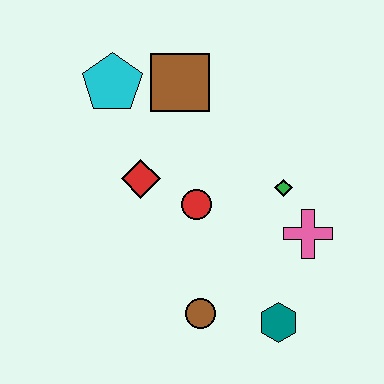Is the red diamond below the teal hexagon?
No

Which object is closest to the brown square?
The cyan pentagon is closest to the brown square.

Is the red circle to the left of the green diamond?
Yes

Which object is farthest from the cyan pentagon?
The teal hexagon is farthest from the cyan pentagon.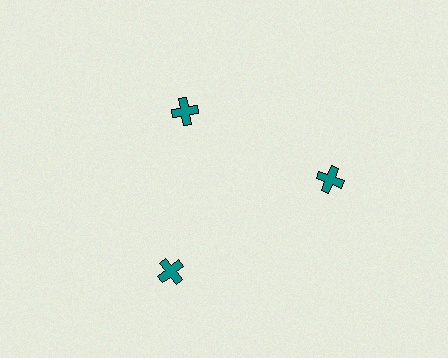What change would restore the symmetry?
The symmetry would be restored by moving it outward, back onto the ring so that all 3 crosses sit at equal angles and equal distance from the center.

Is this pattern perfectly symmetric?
No. The 3 teal crosses are arranged in a ring, but one element near the 11 o'clock position is pulled inward toward the center, breaking the 3-fold rotational symmetry.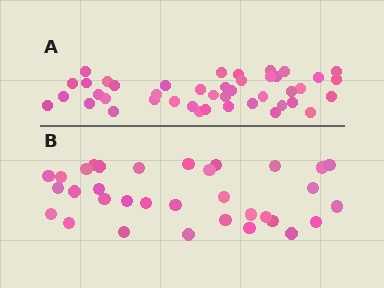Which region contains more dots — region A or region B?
Region A (the top region) has more dots.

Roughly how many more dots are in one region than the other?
Region A has roughly 10 or so more dots than region B.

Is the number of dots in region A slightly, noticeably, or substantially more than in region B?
Region A has noticeably more, but not dramatically so. The ratio is roughly 1.3 to 1.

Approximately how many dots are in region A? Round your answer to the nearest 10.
About 40 dots. (The exact count is 43, which rounds to 40.)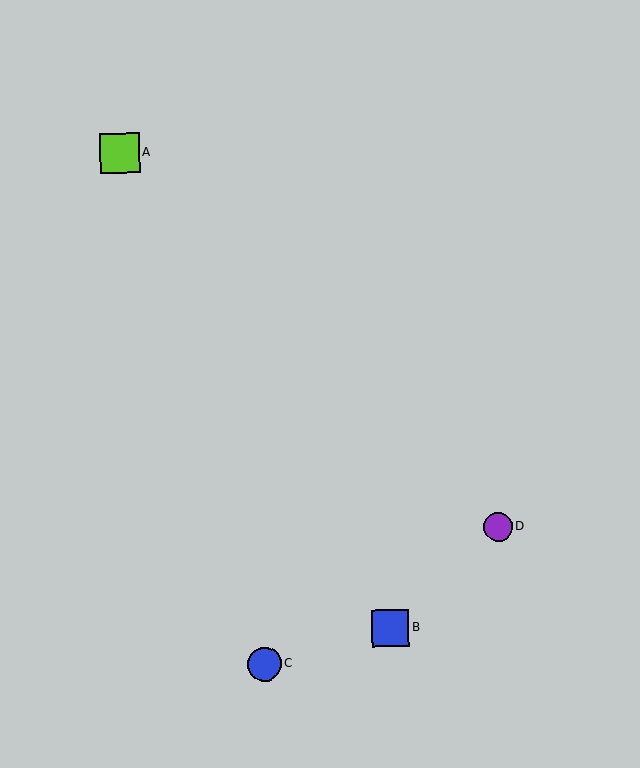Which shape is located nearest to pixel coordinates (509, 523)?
The purple circle (labeled D) at (498, 527) is nearest to that location.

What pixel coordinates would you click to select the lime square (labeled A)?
Click at (120, 153) to select the lime square A.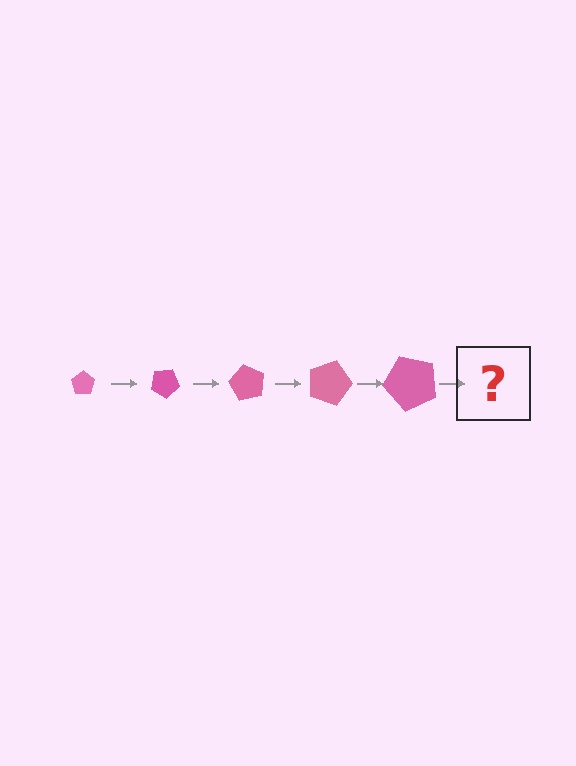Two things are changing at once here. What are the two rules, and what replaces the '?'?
The two rules are that the pentagon grows larger each step and it rotates 30 degrees each step. The '?' should be a pentagon, larger than the previous one and rotated 150 degrees from the start.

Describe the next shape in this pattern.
It should be a pentagon, larger than the previous one and rotated 150 degrees from the start.